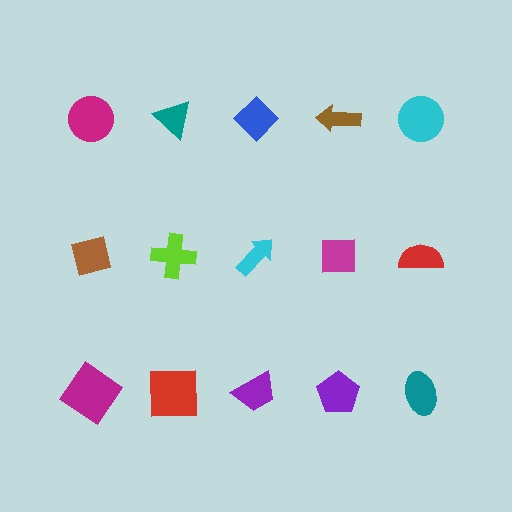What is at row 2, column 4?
A magenta square.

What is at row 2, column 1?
A brown square.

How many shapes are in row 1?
5 shapes.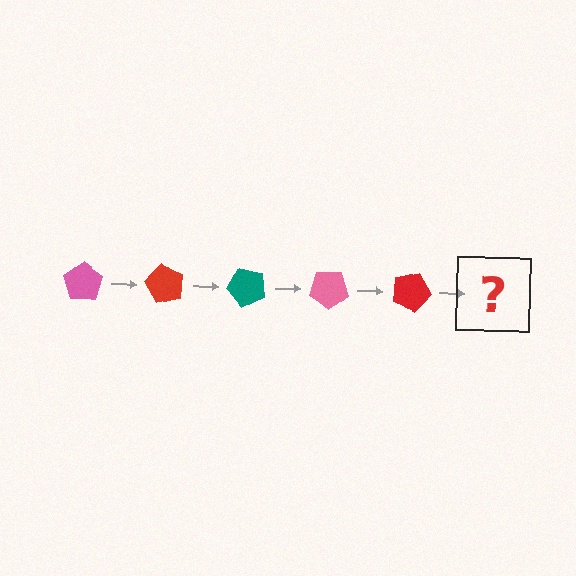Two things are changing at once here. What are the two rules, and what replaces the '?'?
The two rules are that it rotates 60 degrees each step and the color cycles through pink, red, and teal. The '?' should be a teal pentagon, rotated 300 degrees from the start.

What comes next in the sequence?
The next element should be a teal pentagon, rotated 300 degrees from the start.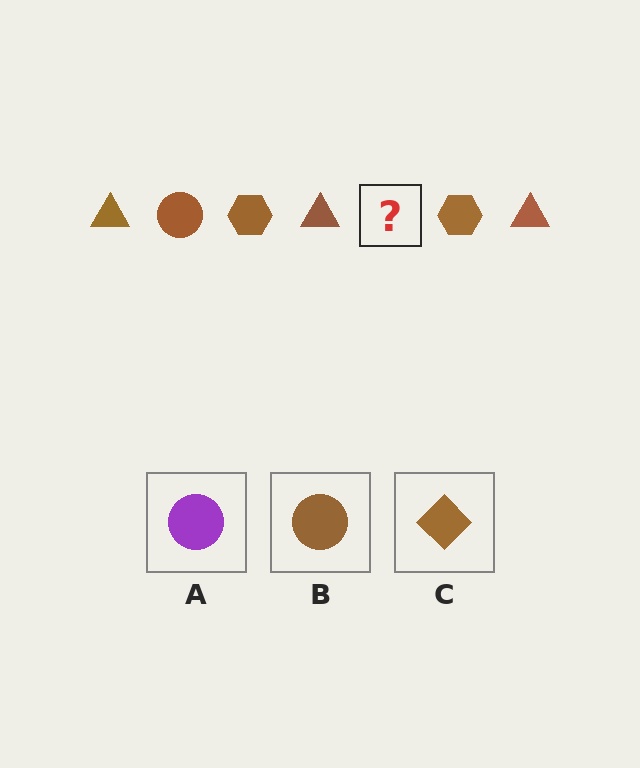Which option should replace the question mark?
Option B.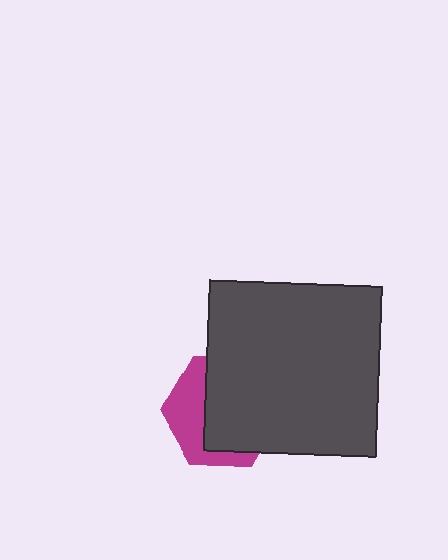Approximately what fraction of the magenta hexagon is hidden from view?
Roughly 62% of the magenta hexagon is hidden behind the dark gray rectangle.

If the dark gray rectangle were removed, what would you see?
You would see the complete magenta hexagon.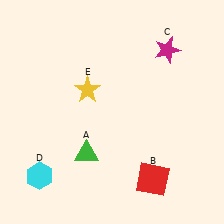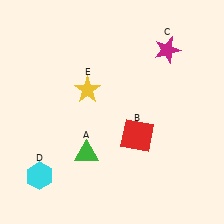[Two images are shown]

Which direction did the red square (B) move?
The red square (B) moved up.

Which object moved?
The red square (B) moved up.